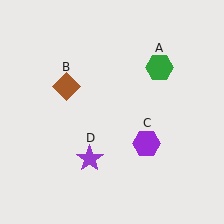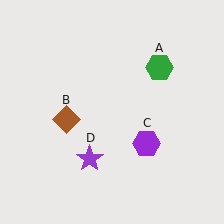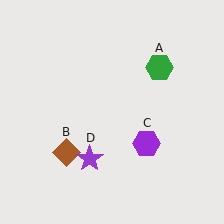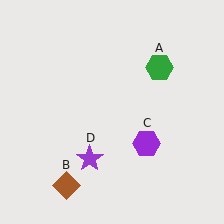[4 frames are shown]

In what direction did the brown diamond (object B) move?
The brown diamond (object B) moved down.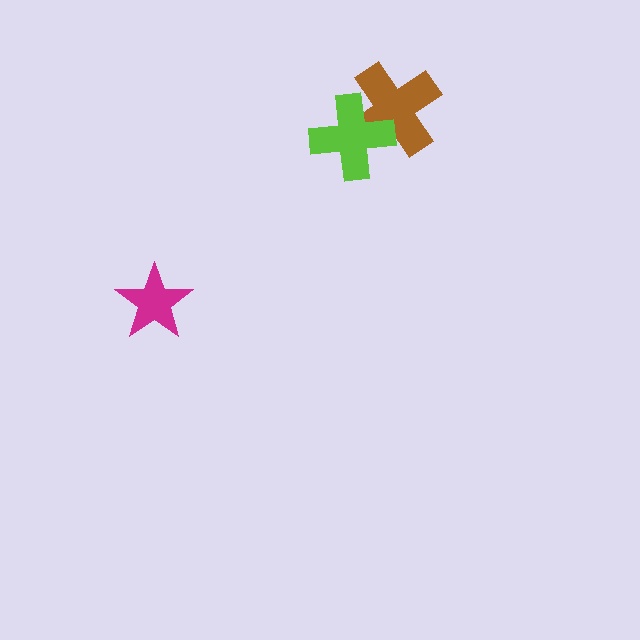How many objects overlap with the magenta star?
0 objects overlap with the magenta star.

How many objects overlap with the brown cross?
1 object overlaps with the brown cross.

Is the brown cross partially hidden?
Yes, it is partially covered by another shape.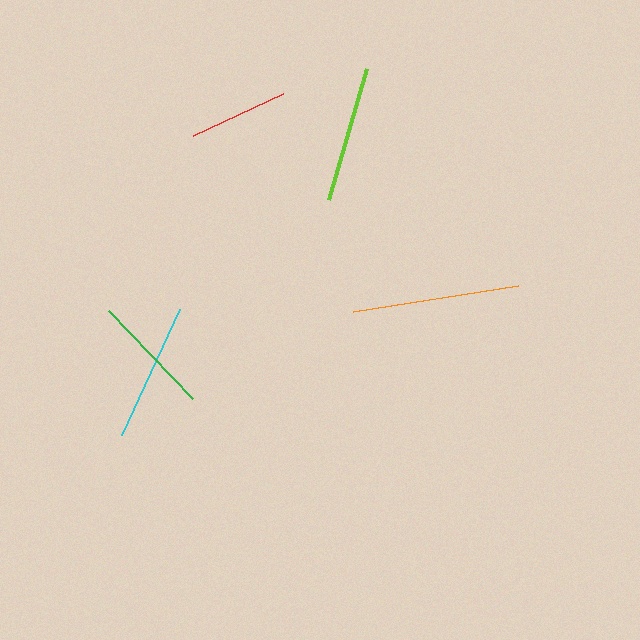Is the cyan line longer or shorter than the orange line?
The orange line is longer than the cyan line.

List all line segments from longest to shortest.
From longest to shortest: orange, cyan, lime, green, red.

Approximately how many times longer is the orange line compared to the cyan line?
The orange line is approximately 1.2 times the length of the cyan line.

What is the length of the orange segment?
The orange segment is approximately 167 pixels long.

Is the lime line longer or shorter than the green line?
The lime line is longer than the green line.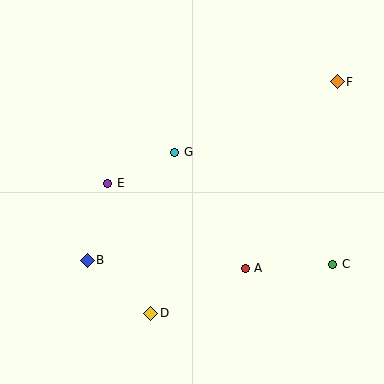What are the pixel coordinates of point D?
Point D is at (151, 313).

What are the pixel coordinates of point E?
Point E is at (108, 183).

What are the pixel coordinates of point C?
Point C is at (333, 264).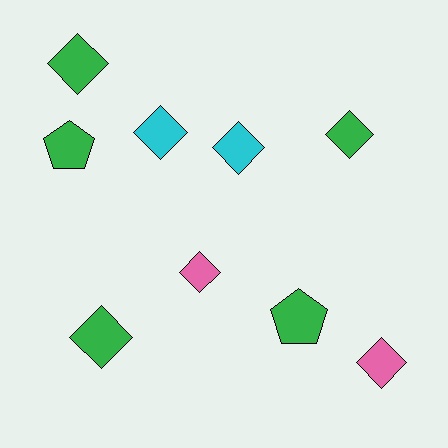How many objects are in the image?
There are 9 objects.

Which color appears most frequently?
Green, with 5 objects.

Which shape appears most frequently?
Diamond, with 7 objects.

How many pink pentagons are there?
There are no pink pentagons.